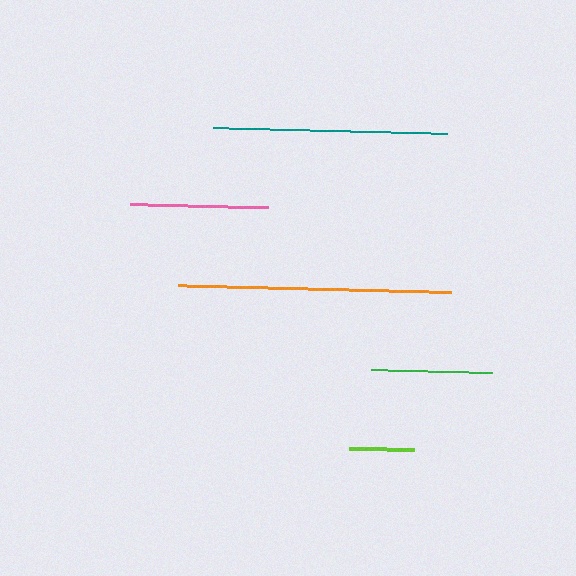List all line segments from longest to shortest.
From longest to shortest: orange, teal, pink, green, lime.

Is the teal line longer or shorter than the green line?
The teal line is longer than the green line.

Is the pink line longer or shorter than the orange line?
The orange line is longer than the pink line.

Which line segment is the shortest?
The lime line is the shortest at approximately 65 pixels.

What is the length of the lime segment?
The lime segment is approximately 65 pixels long.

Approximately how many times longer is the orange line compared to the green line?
The orange line is approximately 2.2 times the length of the green line.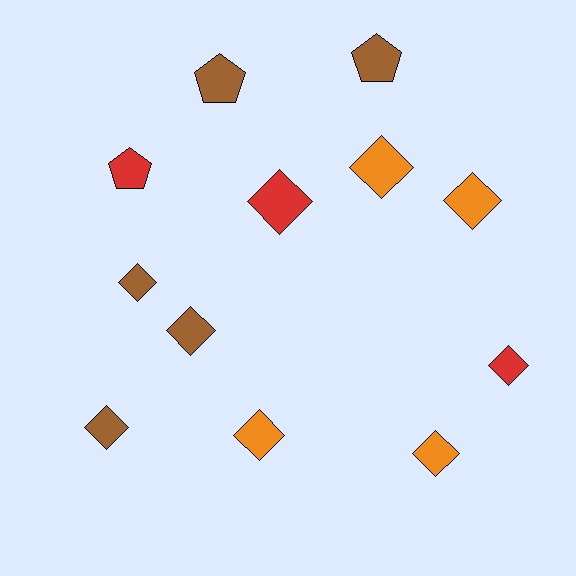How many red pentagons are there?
There is 1 red pentagon.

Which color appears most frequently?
Brown, with 5 objects.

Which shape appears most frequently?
Diamond, with 9 objects.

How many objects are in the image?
There are 12 objects.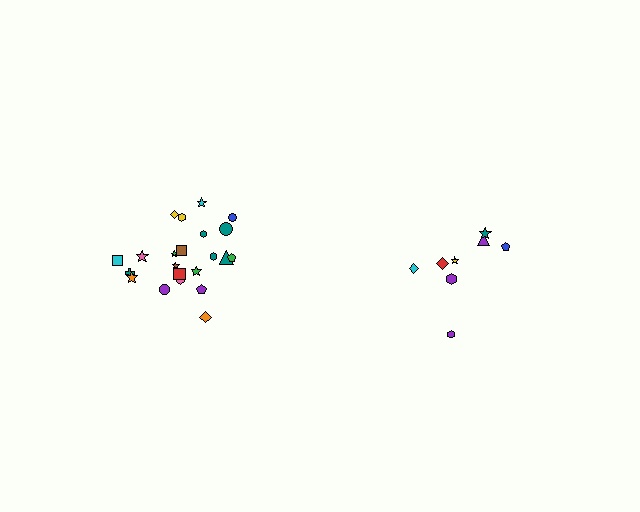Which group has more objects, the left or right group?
The left group.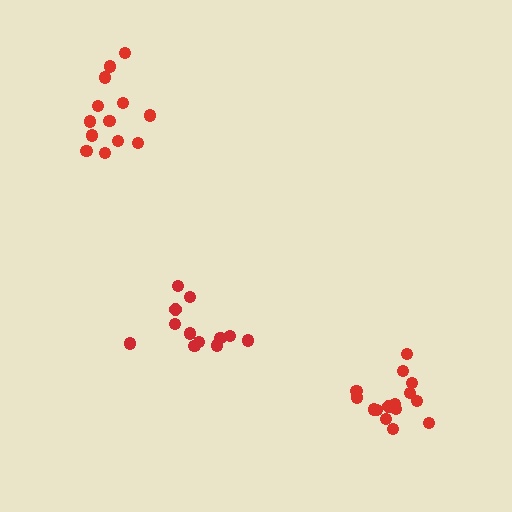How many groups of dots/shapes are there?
There are 3 groups.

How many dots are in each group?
Group 1: 15 dots, Group 2: 13 dots, Group 3: 12 dots (40 total).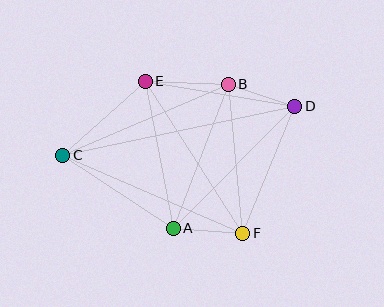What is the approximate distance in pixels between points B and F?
The distance between B and F is approximately 150 pixels.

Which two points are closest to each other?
Points A and F are closest to each other.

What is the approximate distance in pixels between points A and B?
The distance between A and B is approximately 154 pixels.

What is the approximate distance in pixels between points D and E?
The distance between D and E is approximately 152 pixels.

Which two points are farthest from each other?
Points C and D are farthest from each other.